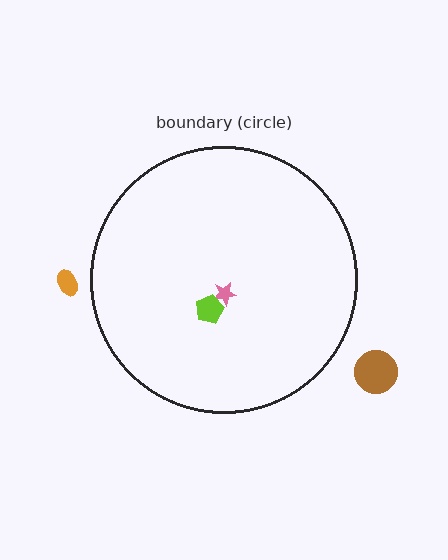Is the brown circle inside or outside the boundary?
Outside.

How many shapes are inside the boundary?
2 inside, 2 outside.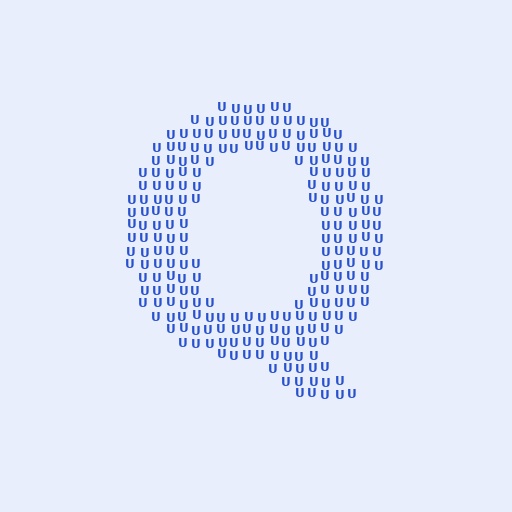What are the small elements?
The small elements are letter U's.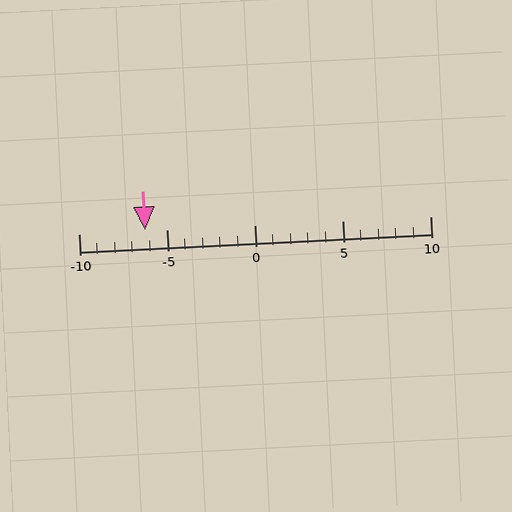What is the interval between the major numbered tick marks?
The major tick marks are spaced 5 units apart.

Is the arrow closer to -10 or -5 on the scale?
The arrow is closer to -5.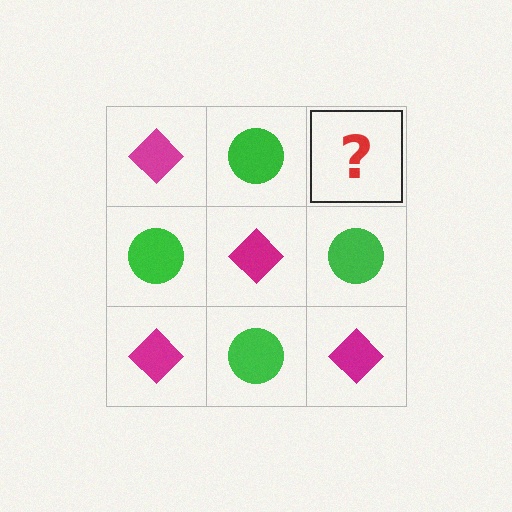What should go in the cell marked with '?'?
The missing cell should contain a magenta diamond.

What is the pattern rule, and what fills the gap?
The rule is that it alternates magenta diamond and green circle in a checkerboard pattern. The gap should be filled with a magenta diamond.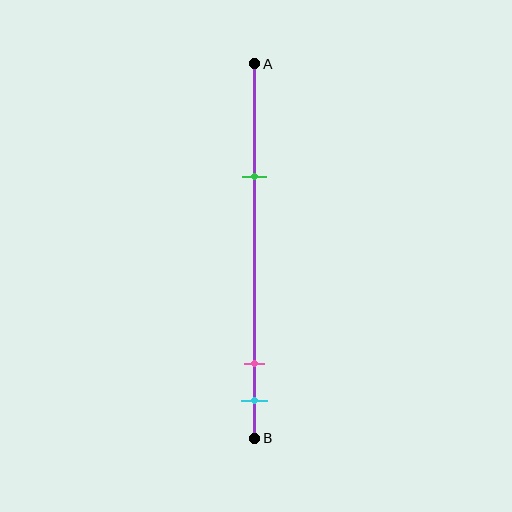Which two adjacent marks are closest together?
The pink and cyan marks are the closest adjacent pair.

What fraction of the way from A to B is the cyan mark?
The cyan mark is approximately 90% (0.9) of the way from A to B.